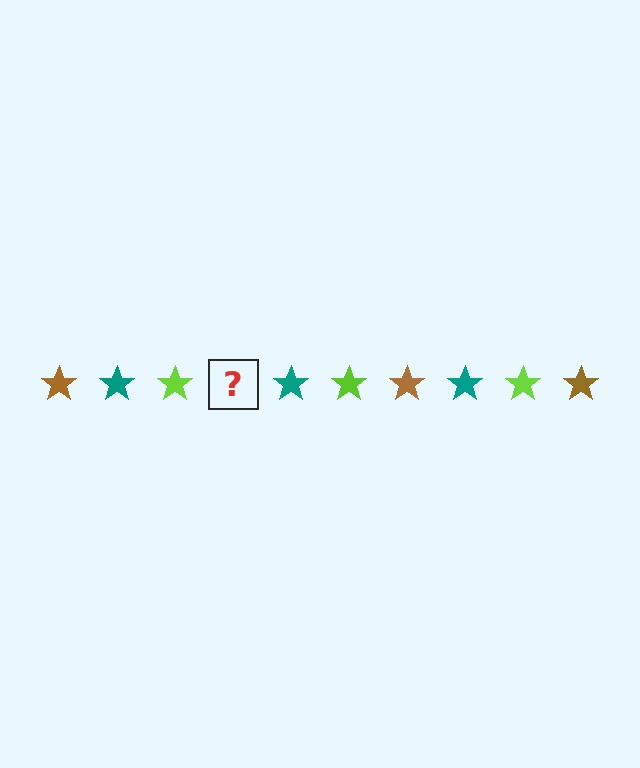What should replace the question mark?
The question mark should be replaced with a brown star.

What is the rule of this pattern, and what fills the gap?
The rule is that the pattern cycles through brown, teal, lime stars. The gap should be filled with a brown star.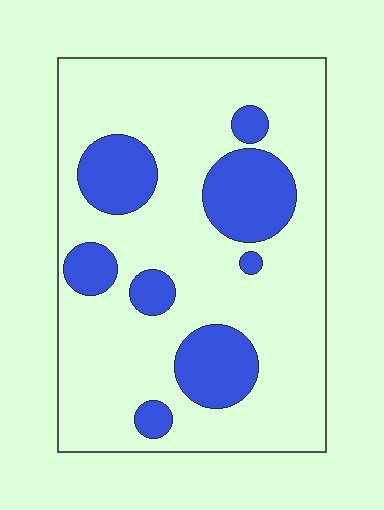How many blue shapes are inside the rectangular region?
8.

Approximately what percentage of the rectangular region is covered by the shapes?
Approximately 25%.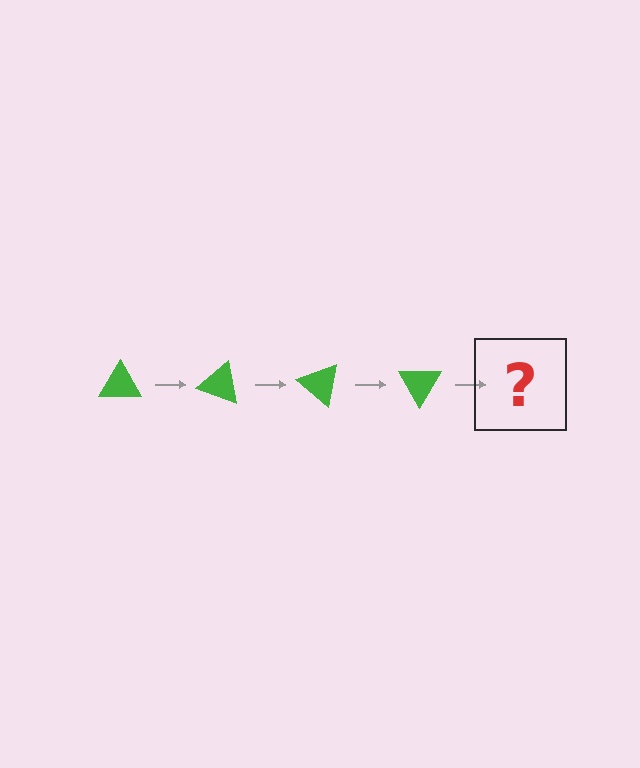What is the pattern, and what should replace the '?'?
The pattern is that the triangle rotates 20 degrees each step. The '?' should be a green triangle rotated 80 degrees.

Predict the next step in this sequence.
The next step is a green triangle rotated 80 degrees.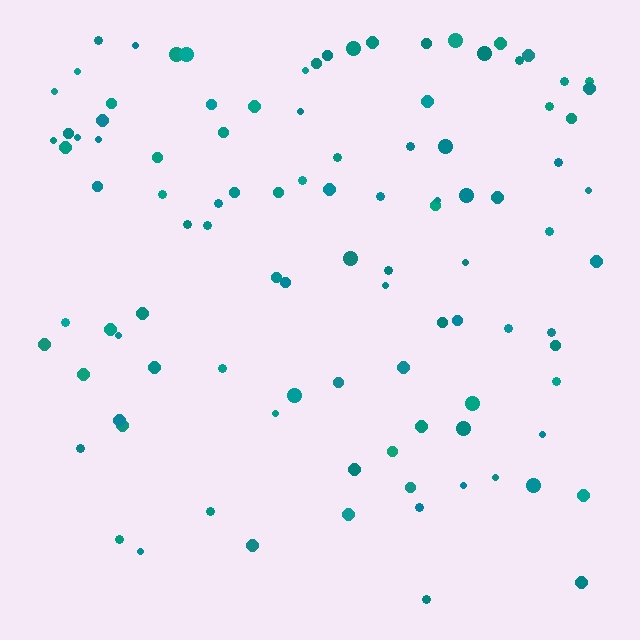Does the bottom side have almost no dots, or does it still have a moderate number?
Still a moderate number, just noticeably fewer than the top.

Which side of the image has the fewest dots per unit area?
The bottom.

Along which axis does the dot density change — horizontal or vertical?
Vertical.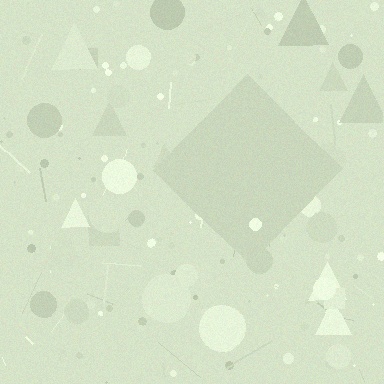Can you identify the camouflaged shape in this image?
The camouflaged shape is a diamond.